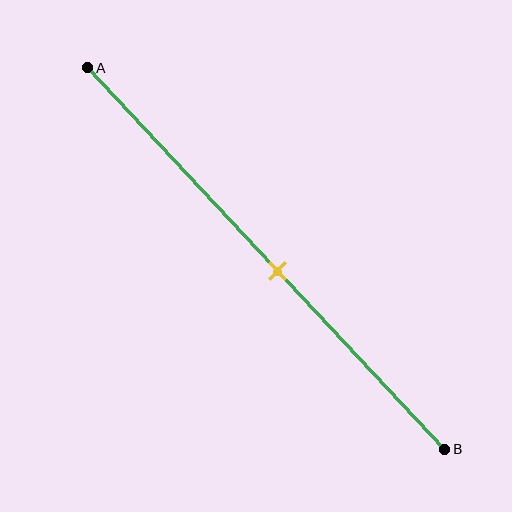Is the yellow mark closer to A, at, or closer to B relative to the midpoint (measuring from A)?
The yellow mark is closer to point B than the midpoint of segment AB.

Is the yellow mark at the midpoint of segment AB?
No, the mark is at about 55% from A, not at the 50% midpoint.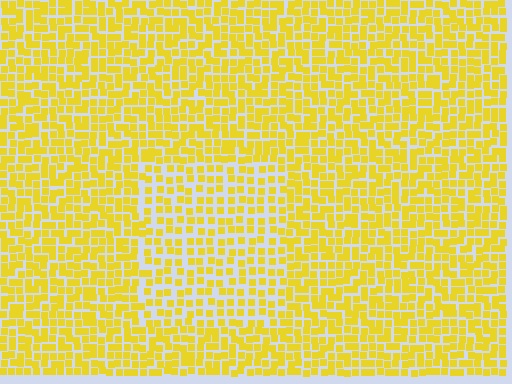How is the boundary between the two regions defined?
The boundary is defined by a change in element density (approximately 1.6x ratio). All elements are the same color, size, and shape.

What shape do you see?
I see a rectangle.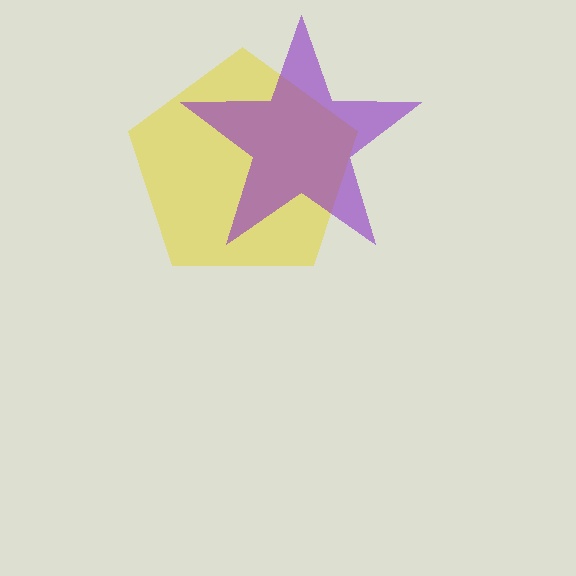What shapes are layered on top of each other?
The layered shapes are: a yellow pentagon, a purple star.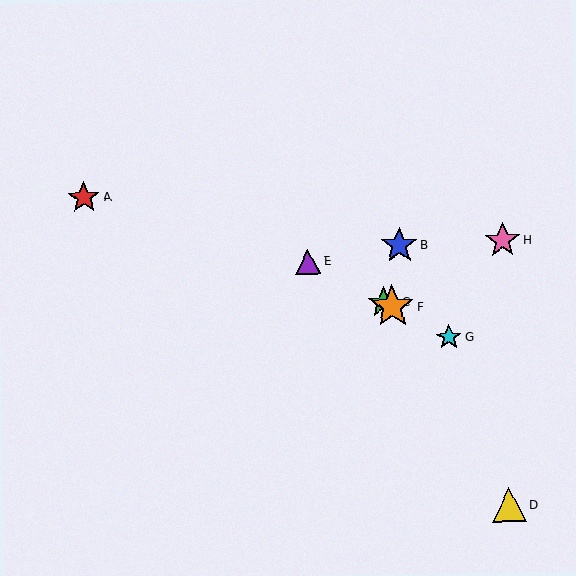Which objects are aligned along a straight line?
Objects C, E, F, G are aligned along a straight line.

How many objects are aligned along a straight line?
4 objects (C, E, F, G) are aligned along a straight line.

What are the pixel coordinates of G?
Object G is at (449, 337).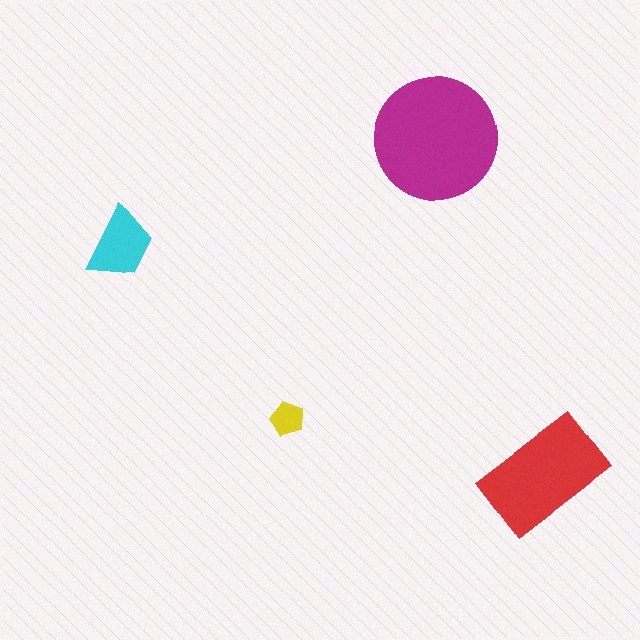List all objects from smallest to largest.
The yellow pentagon, the cyan trapezoid, the red rectangle, the magenta circle.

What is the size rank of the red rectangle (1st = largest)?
2nd.